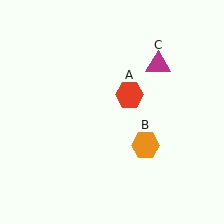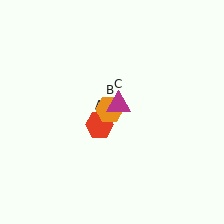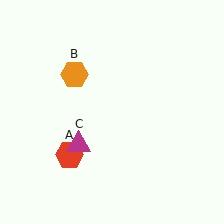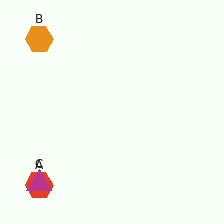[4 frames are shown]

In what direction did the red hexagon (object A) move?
The red hexagon (object A) moved down and to the left.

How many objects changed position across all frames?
3 objects changed position: red hexagon (object A), orange hexagon (object B), magenta triangle (object C).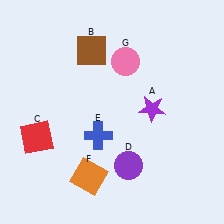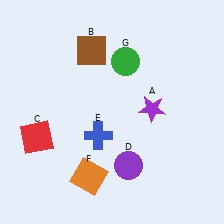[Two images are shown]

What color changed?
The circle (G) changed from pink in Image 1 to green in Image 2.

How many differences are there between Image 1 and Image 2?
There is 1 difference between the two images.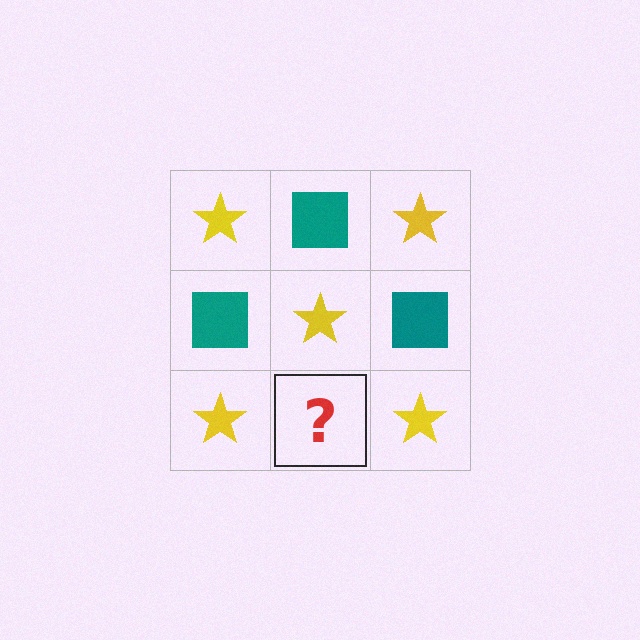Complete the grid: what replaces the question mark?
The question mark should be replaced with a teal square.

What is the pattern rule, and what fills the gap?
The rule is that it alternates yellow star and teal square in a checkerboard pattern. The gap should be filled with a teal square.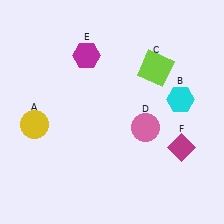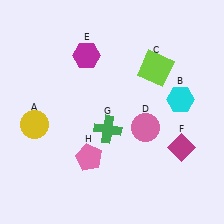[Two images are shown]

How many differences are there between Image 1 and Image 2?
There are 2 differences between the two images.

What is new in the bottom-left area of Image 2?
A green cross (G) was added in the bottom-left area of Image 2.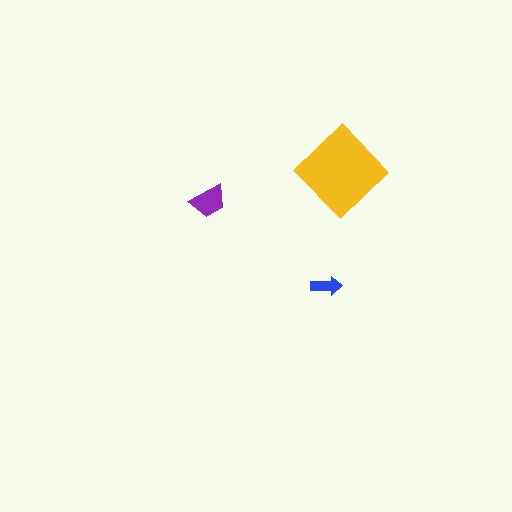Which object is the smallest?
The blue arrow.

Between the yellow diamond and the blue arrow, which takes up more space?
The yellow diamond.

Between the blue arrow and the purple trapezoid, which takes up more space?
The purple trapezoid.